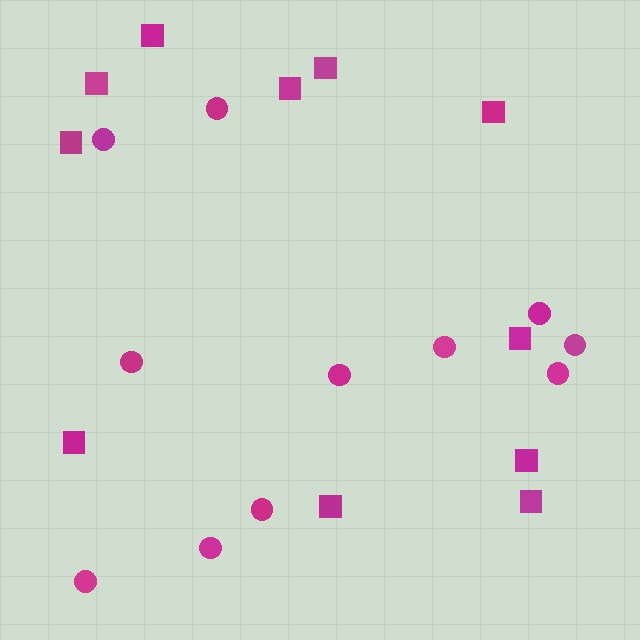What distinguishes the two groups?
There are 2 groups: one group of squares (11) and one group of circles (11).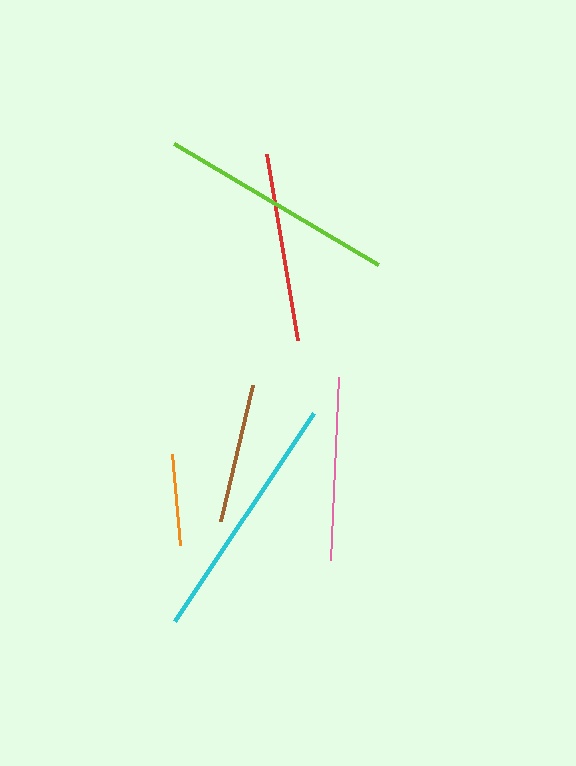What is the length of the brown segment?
The brown segment is approximately 140 pixels long.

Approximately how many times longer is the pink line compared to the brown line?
The pink line is approximately 1.3 times the length of the brown line.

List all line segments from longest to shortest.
From longest to shortest: cyan, lime, red, pink, brown, orange.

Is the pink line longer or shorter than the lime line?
The lime line is longer than the pink line.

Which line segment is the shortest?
The orange line is the shortest at approximately 92 pixels.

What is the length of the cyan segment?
The cyan segment is approximately 250 pixels long.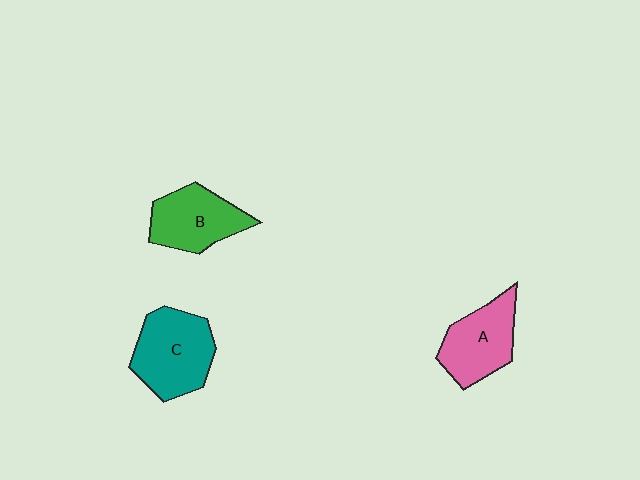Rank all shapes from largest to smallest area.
From largest to smallest: C (teal), A (pink), B (green).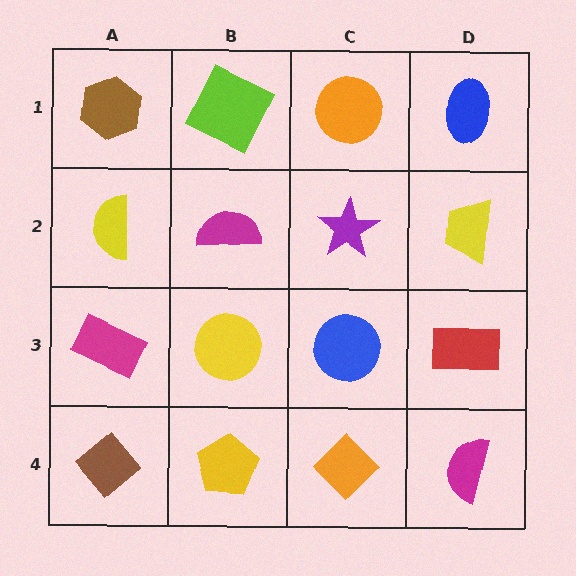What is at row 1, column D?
A blue ellipse.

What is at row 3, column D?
A red rectangle.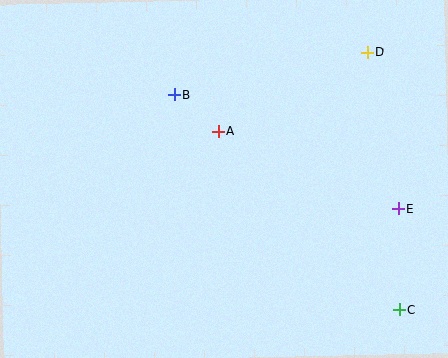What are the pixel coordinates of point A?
Point A is at (218, 131).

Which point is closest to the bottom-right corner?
Point C is closest to the bottom-right corner.